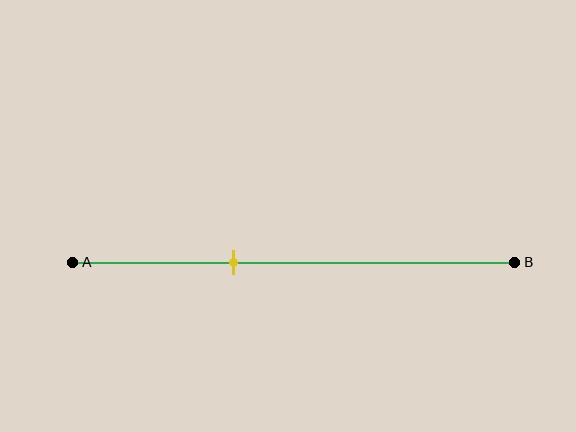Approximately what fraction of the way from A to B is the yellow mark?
The yellow mark is approximately 35% of the way from A to B.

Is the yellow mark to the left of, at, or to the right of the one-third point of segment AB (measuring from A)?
The yellow mark is approximately at the one-third point of segment AB.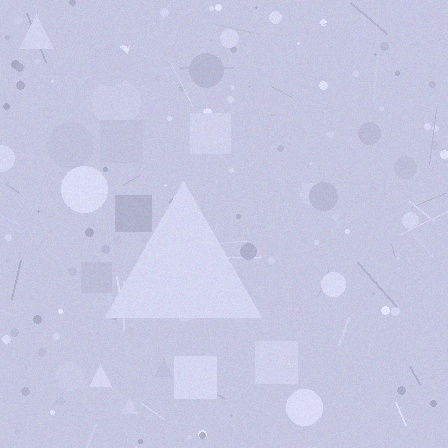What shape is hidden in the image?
A triangle is hidden in the image.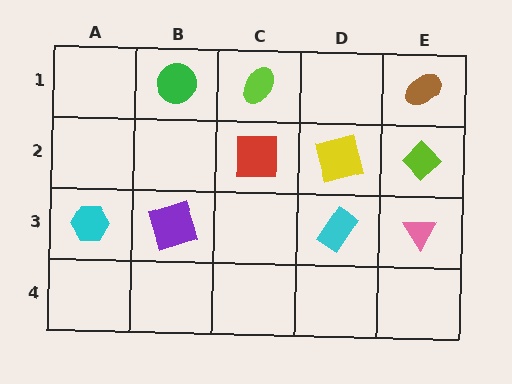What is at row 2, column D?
A yellow square.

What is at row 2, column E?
A lime diamond.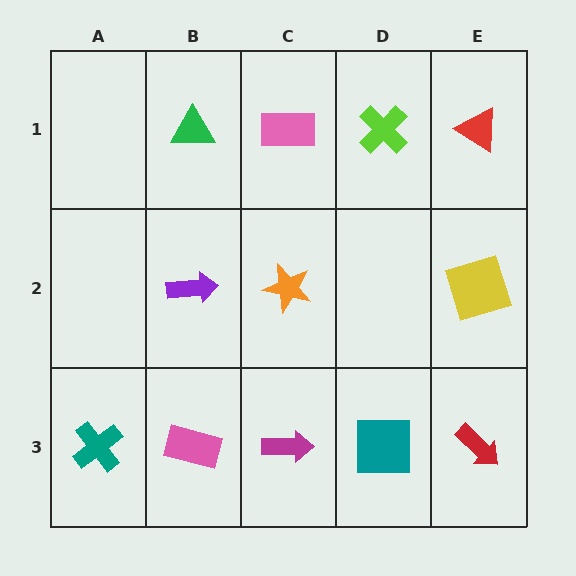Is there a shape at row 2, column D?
No, that cell is empty.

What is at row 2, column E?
A yellow square.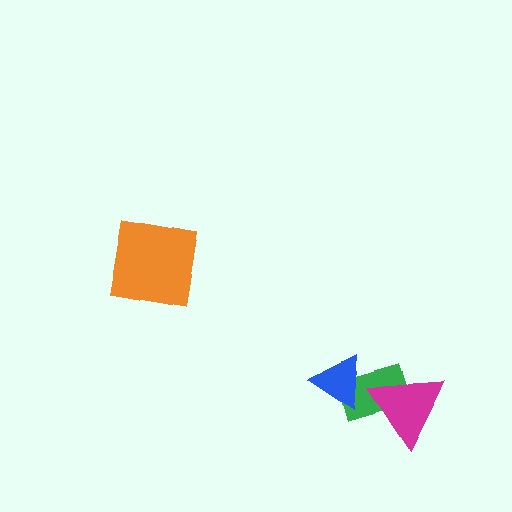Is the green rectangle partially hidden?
Yes, it is partially covered by another shape.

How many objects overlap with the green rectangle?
2 objects overlap with the green rectangle.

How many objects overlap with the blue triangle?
1 object overlaps with the blue triangle.